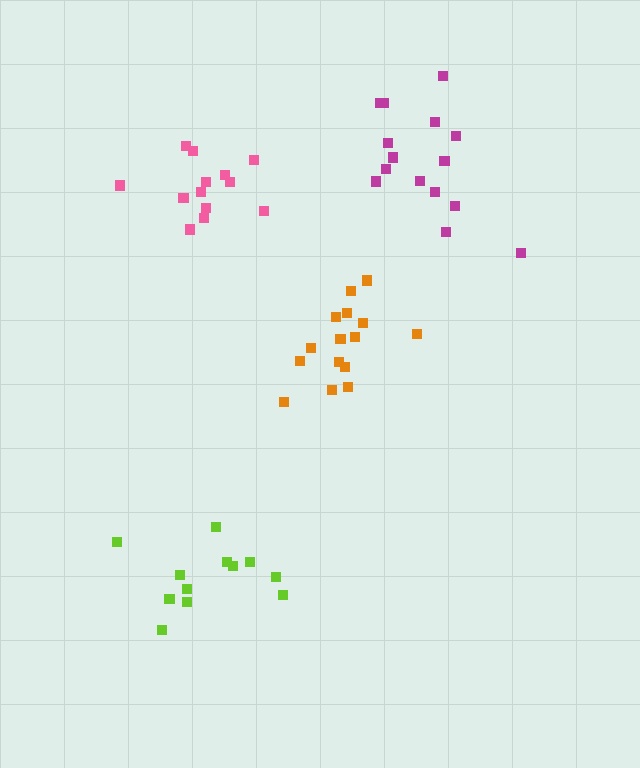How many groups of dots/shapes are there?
There are 4 groups.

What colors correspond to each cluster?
The clusters are colored: orange, pink, lime, magenta.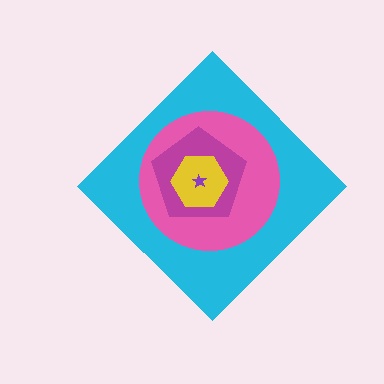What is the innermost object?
The purple star.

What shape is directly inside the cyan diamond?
The pink circle.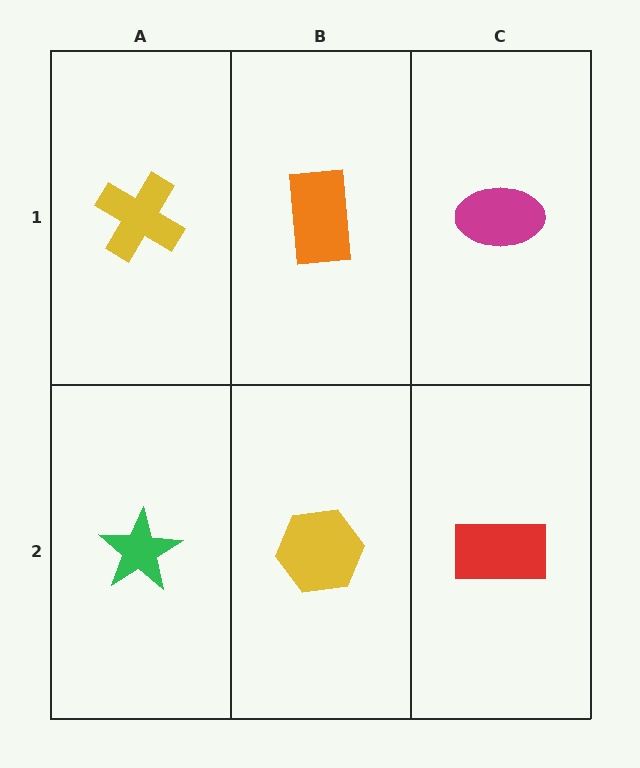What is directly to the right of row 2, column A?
A yellow hexagon.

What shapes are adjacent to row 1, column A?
A green star (row 2, column A), an orange rectangle (row 1, column B).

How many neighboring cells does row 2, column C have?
2.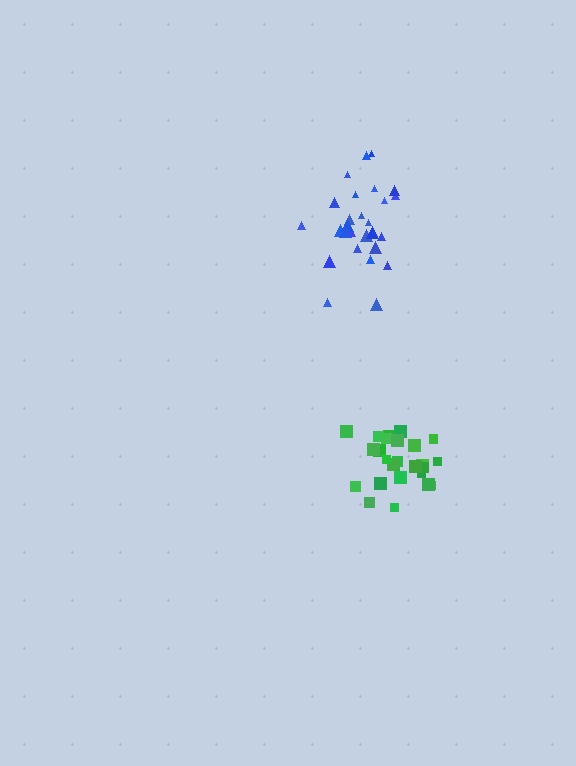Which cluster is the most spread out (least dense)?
Blue.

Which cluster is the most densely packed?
Green.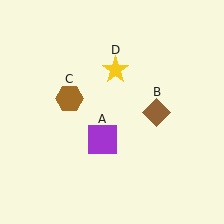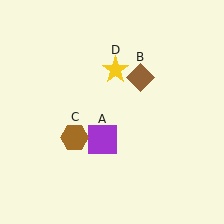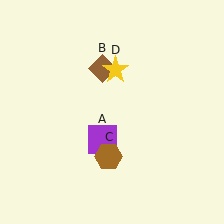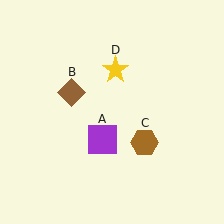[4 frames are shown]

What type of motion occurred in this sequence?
The brown diamond (object B), brown hexagon (object C) rotated counterclockwise around the center of the scene.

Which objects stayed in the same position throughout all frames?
Purple square (object A) and yellow star (object D) remained stationary.